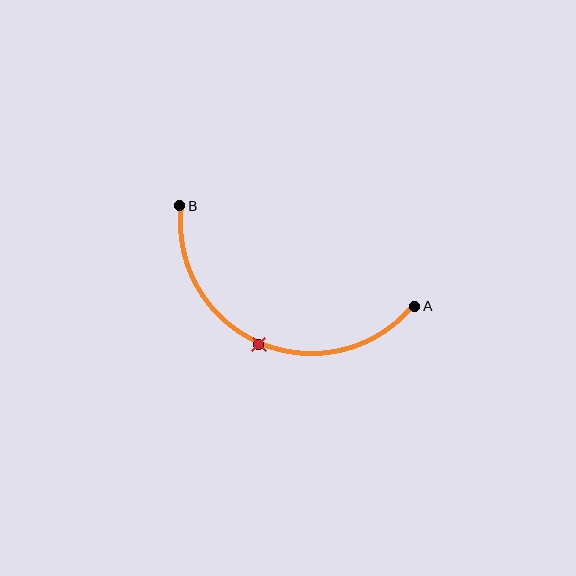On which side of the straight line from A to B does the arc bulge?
The arc bulges below the straight line connecting A and B.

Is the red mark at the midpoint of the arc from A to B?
Yes. The red mark lies on the arc at equal arc-length from both A and B — it is the arc midpoint.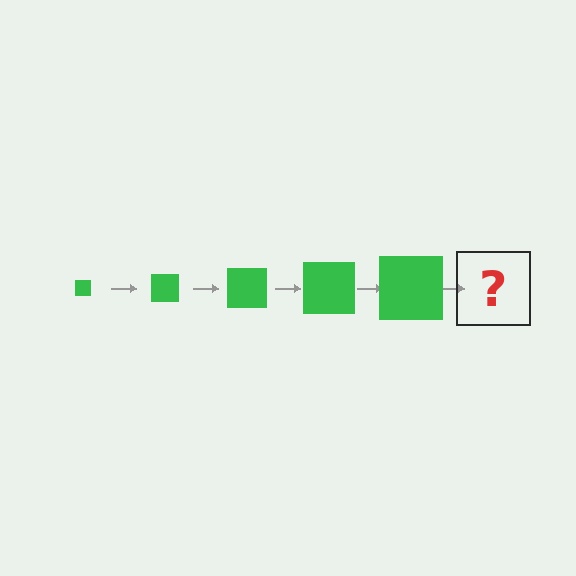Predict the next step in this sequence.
The next step is a green square, larger than the previous one.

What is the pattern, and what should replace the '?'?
The pattern is that the square gets progressively larger each step. The '?' should be a green square, larger than the previous one.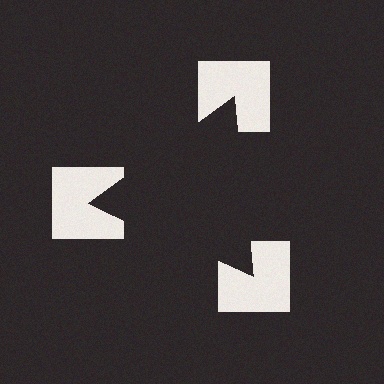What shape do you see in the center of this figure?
An illusory triangle — its edges are inferred from the aligned wedge cuts in the notched squares, not physically drawn.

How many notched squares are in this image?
There are 3 — one at each vertex of the illusory triangle.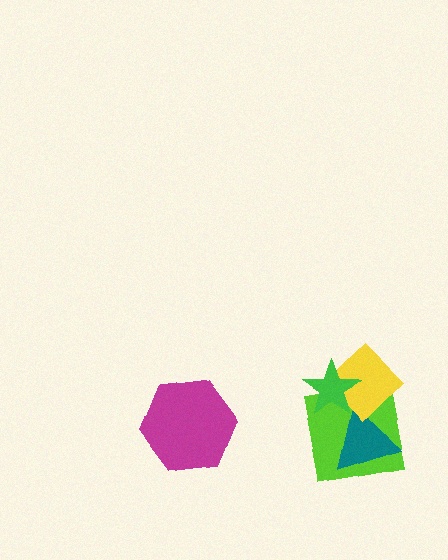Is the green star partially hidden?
No, no other shape covers it.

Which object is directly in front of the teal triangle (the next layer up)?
The yellow diamond is directly in front of the teal triangle.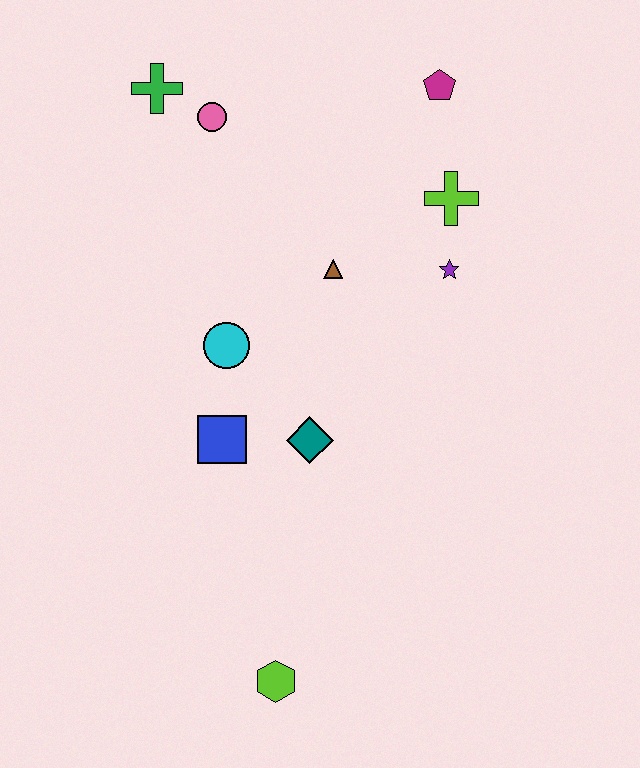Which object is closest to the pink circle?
The green cross is closest to the pink circle.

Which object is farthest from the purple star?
The lime hexagon is farthest from the purple star.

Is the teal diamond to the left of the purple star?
Yes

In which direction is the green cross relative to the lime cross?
The green cross is to the left of the lime cross.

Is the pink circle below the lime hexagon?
No